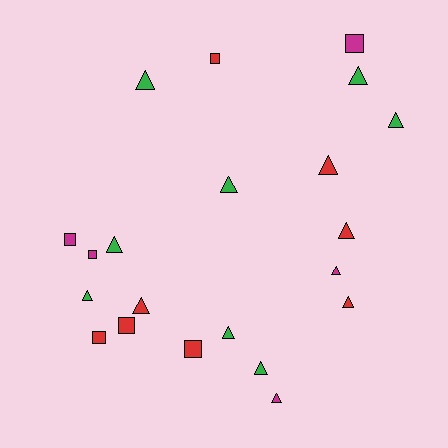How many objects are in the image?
There are 21 objects.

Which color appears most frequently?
Green, with 8 objects.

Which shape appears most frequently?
Triangle, with 14 objects.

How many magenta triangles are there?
There are 2 magenta triangles.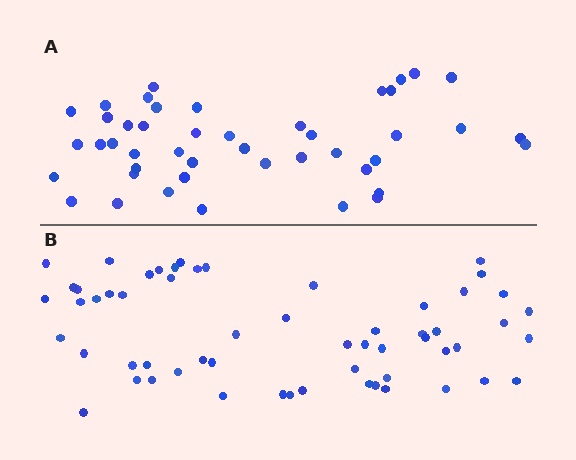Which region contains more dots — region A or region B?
Region B (the bottom region) has more dots.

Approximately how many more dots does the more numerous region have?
Region B has approximately 15 more dots than region A.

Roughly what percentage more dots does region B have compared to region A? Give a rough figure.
About 30% more.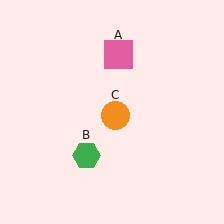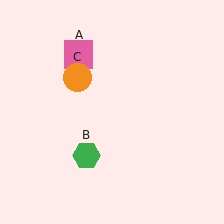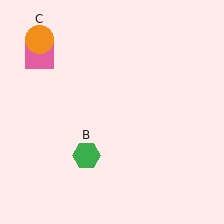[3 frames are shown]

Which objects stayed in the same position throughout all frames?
Green hexagon (object B) remained stationary.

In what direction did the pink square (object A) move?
The pink square (object A) moved left.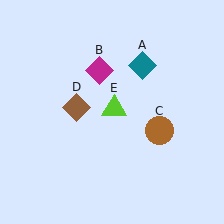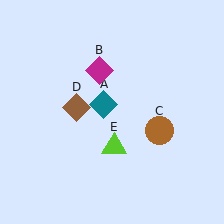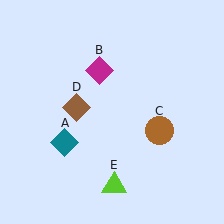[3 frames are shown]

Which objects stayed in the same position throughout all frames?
Magenta diamond (object B) and brown circle (object C) and brown diamond (object D) remained stationary.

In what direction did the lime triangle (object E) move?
The lime triangle (object E) moved down.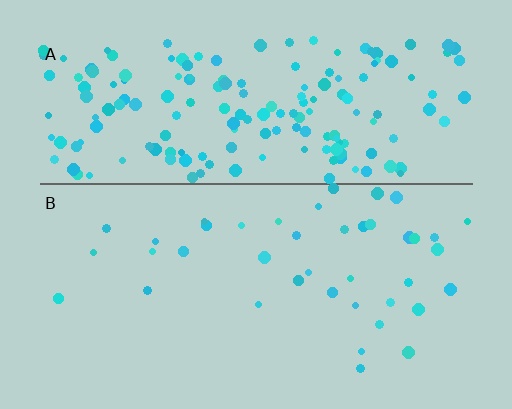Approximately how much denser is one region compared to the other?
Approximately 4.4× — region A over region B.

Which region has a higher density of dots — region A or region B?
A (the top).